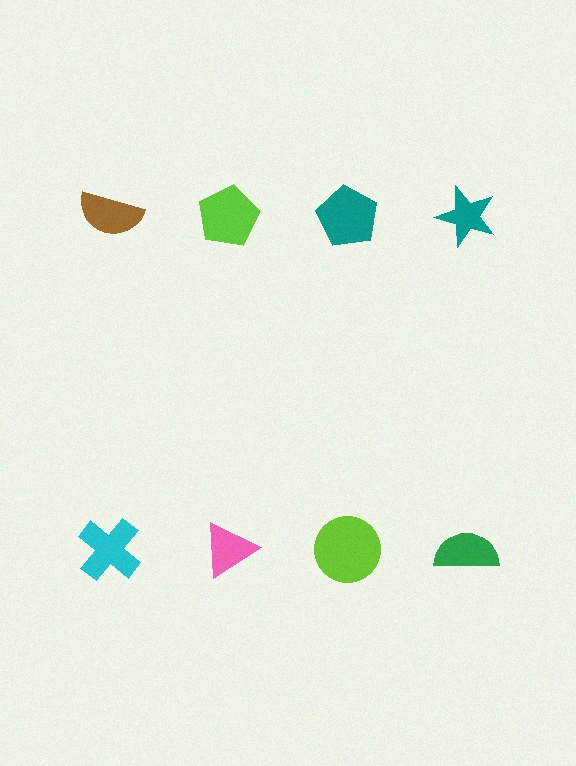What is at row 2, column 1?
A cyan cross.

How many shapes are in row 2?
4 shapes.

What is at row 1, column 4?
A teal star.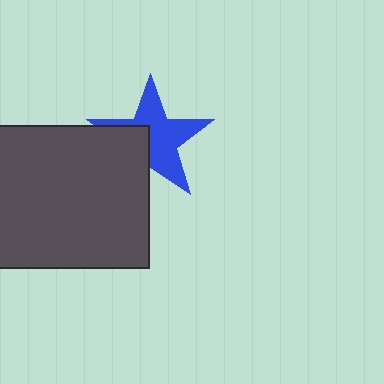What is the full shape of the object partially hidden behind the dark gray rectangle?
The partially hidden object is a blue star.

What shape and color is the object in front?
The object in front is a dark gray rectangle.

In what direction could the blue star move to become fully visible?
The blue star could move toward the upper-right. That would shift it out from behind the dark gray rectangle entirely.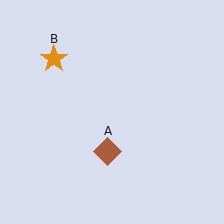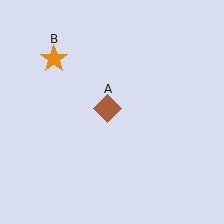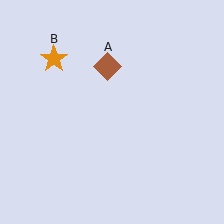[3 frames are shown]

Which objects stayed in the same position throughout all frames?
Orange star (object B) remained stationary.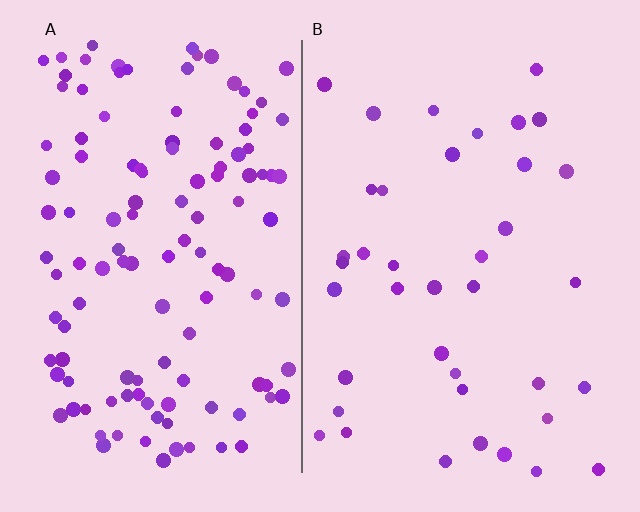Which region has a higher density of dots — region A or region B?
A (the left).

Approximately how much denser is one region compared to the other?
Approximately 3.2× — region A over region B.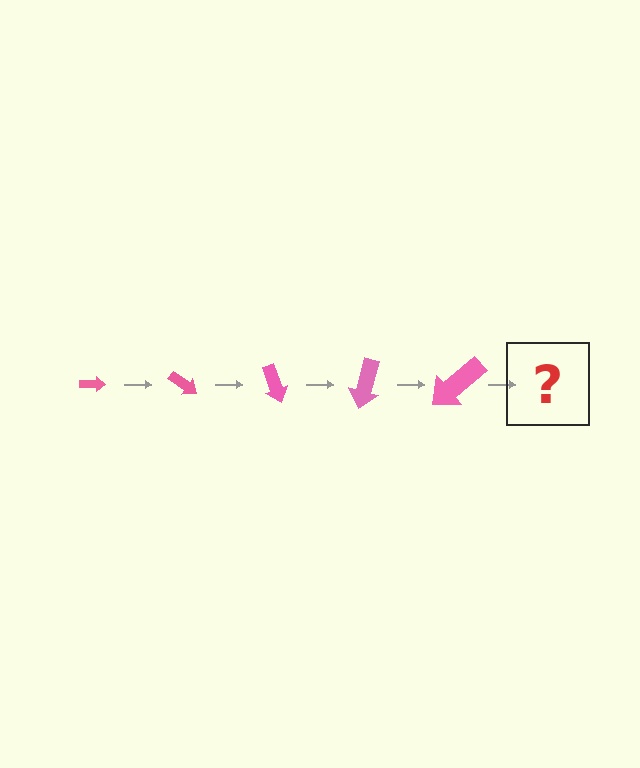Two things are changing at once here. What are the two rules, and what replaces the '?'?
The two rules are that the arrow grows larger each step and it rotates 35 degrees each step. The '?' should be an arrow, larger than the previous one and rotated 175 degrees from the start.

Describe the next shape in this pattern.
It should be an arrow, larger than the previous one and rotated 175 degrees from the start.